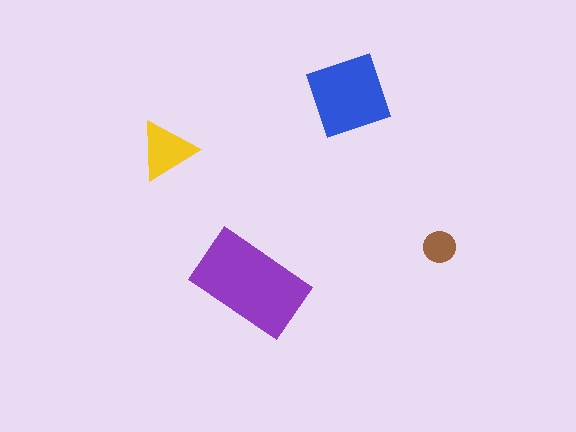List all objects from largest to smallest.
The purple rectangle, the blue diamond, the yellow triangle, the brown circle.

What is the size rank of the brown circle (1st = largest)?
4th.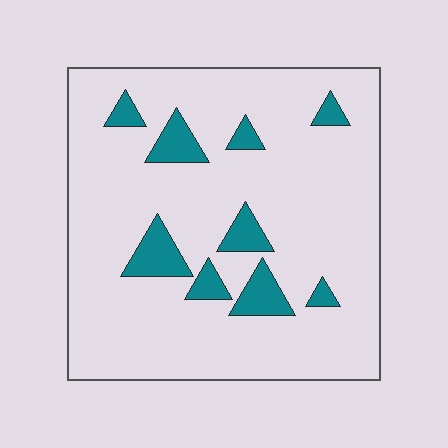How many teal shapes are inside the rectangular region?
9.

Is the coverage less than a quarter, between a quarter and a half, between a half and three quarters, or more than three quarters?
Less than a quarter.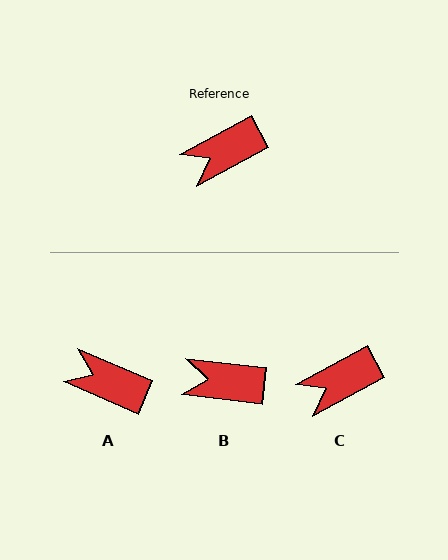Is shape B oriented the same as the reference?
No, it is off by about 35 degrees.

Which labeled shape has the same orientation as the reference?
C.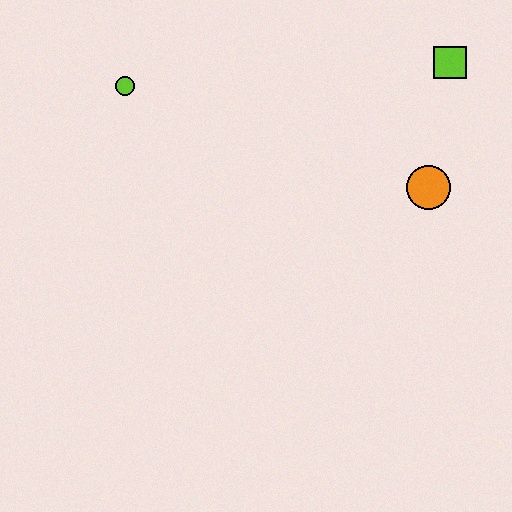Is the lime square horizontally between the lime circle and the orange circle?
No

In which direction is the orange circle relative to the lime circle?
The orange circle is to the right of the lime circle.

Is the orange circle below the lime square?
Yes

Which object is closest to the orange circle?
The lime square is closest to the orange circle.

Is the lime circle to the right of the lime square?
No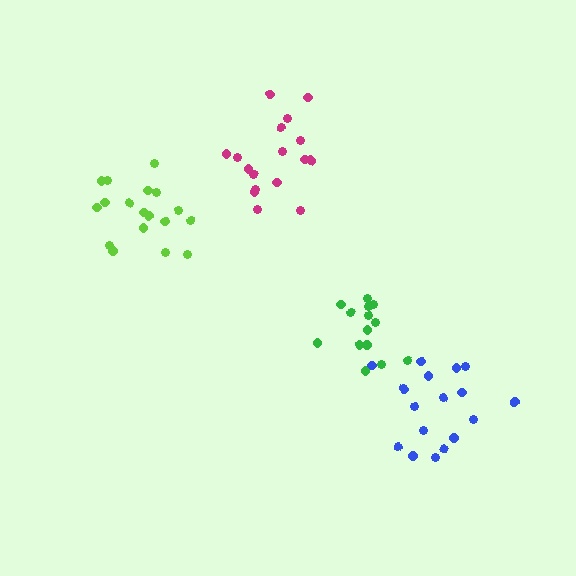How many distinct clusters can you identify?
There are 4 distinct clusters.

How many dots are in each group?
Group 1: 17 dots, Group 2: 14 dots, Group 3: 18 dots, Group 4: 18 dots (67 total).